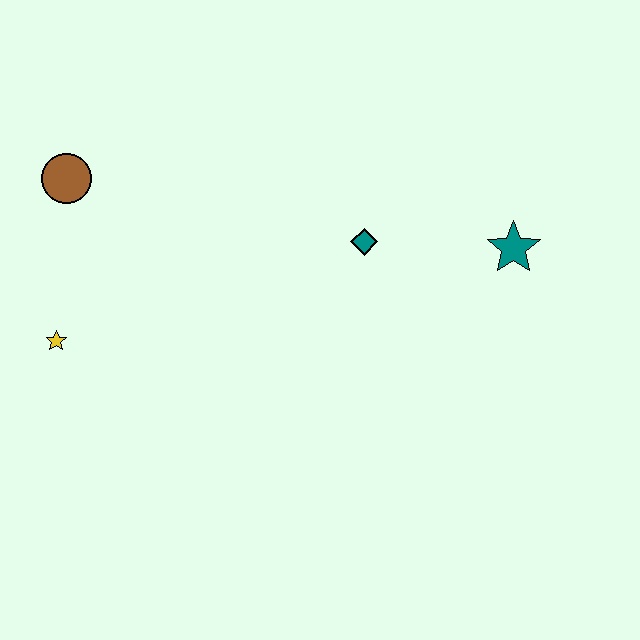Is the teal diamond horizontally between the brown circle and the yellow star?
No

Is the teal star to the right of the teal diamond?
Yes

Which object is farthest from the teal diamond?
The yellow star is farthest from the teal diamond.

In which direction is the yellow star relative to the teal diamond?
The yellow star is to the left of the teal diamond.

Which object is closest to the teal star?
The teal diamond is closest to the teal star.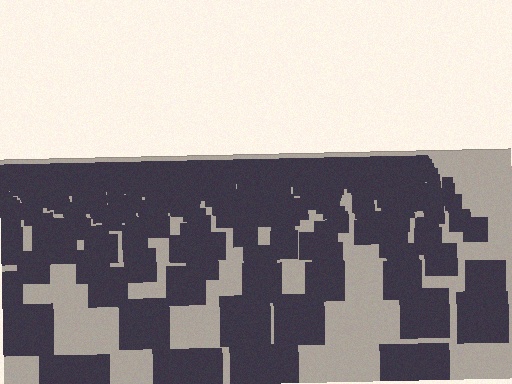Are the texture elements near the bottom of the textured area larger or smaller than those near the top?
Larger. Near the bottom, elements are closer to the viewer and appear at a bigger on-screen size.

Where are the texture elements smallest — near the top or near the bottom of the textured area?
Near the top.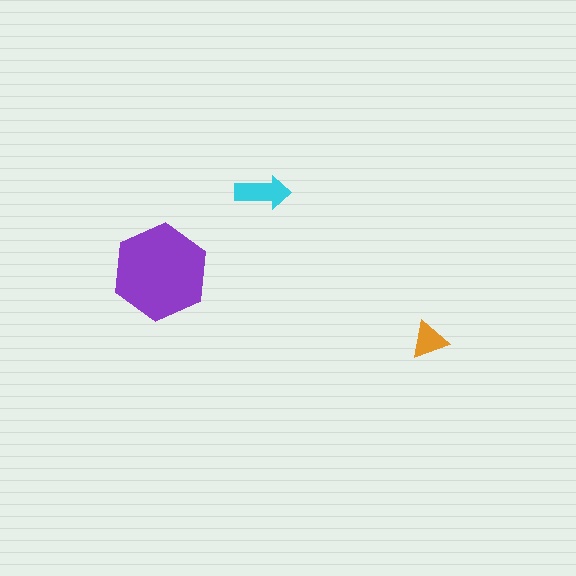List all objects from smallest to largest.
The orange triangle, the cyan arrow, the purple hexagon.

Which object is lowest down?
The orange triangle is bottommost.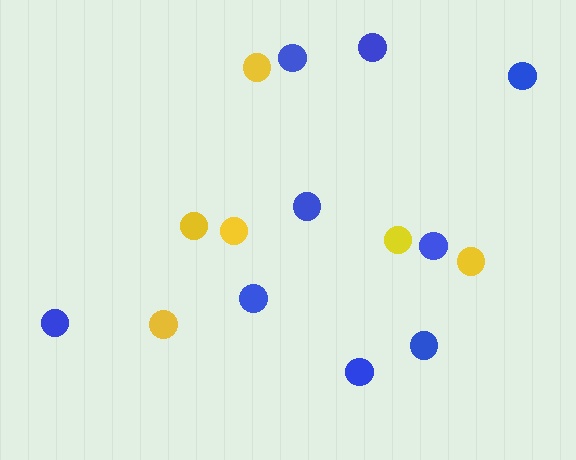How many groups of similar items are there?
There are 2 groups: one group of yellow circles (6) and one group of blue circles (9).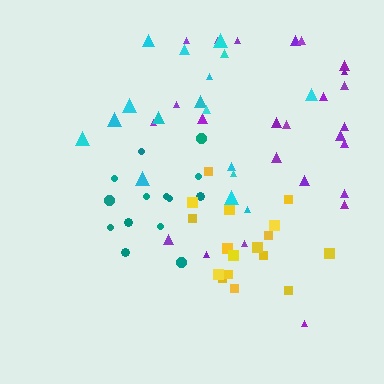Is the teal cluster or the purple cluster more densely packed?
Teal.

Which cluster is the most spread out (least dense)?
Cyan.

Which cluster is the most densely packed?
Teal.